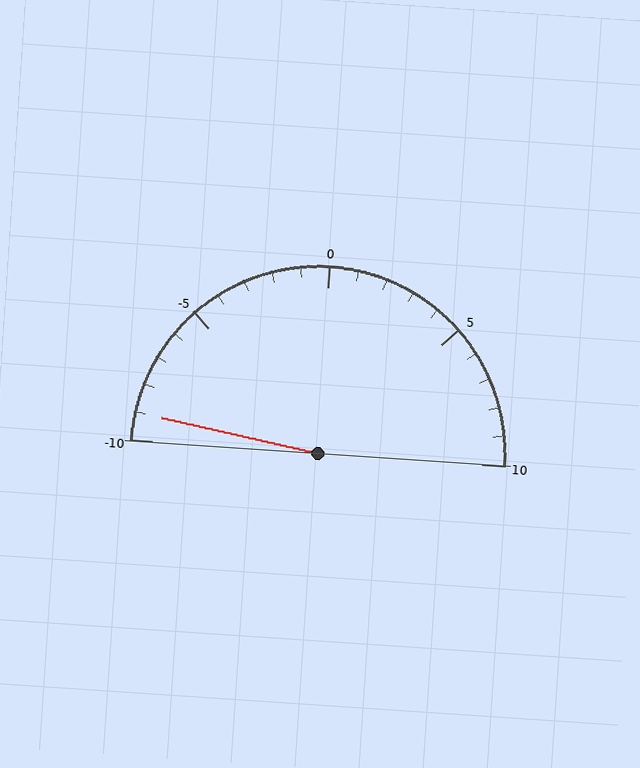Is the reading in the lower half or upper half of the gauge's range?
The reading is in the lower half of the range (-10 to 10).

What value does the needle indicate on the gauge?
The needle indicates approximately -9.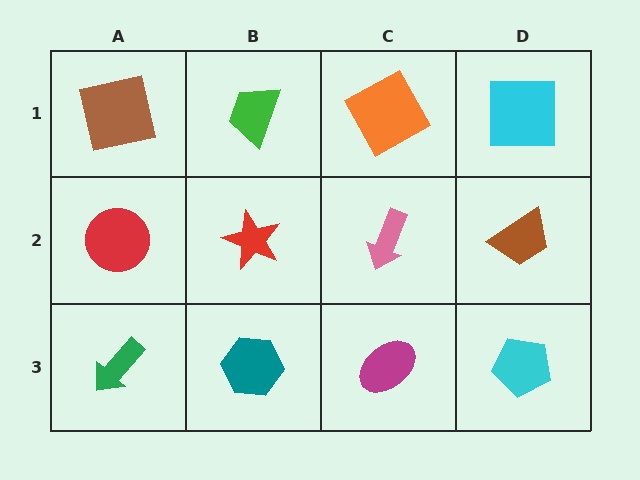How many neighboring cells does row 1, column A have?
2.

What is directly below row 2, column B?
A teal hexagon.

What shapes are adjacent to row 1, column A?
A red circle (row 2, column A), a green trapezoid (row 1, column B).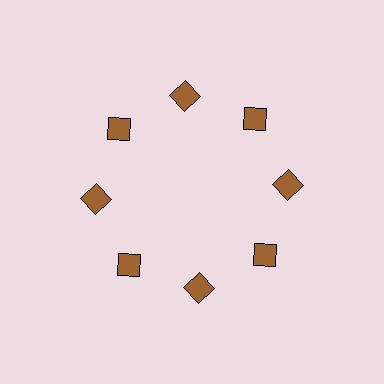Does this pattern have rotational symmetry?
Yes, this pattern has 8-fold rotational symmetry. It looks the same after rotating 45 degrees around the center.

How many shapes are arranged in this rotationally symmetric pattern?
There are 8 shapes, arranged in 8 groups of 1.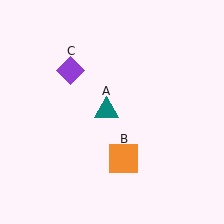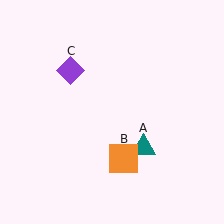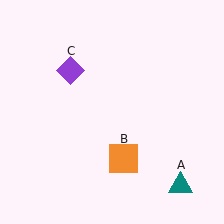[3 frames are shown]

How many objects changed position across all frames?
1 object changed position: teal triangle (object A).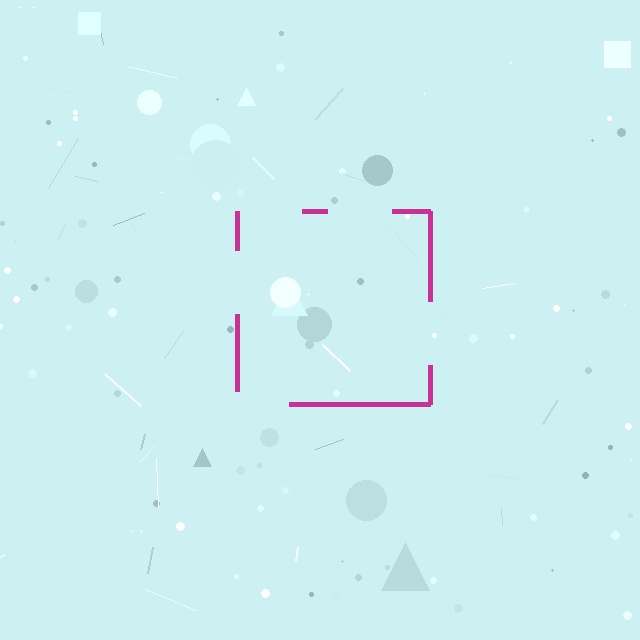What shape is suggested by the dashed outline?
The dashed outline suggests a square.